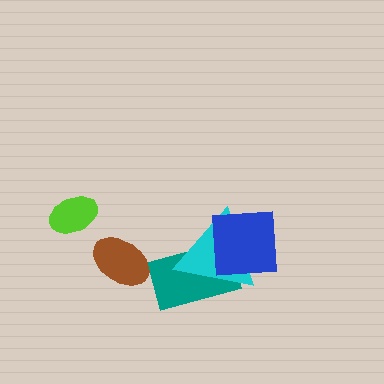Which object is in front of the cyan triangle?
The blue square is in front of the cyan triangle.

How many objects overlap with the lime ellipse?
0 objects overlap with the lime ellipse.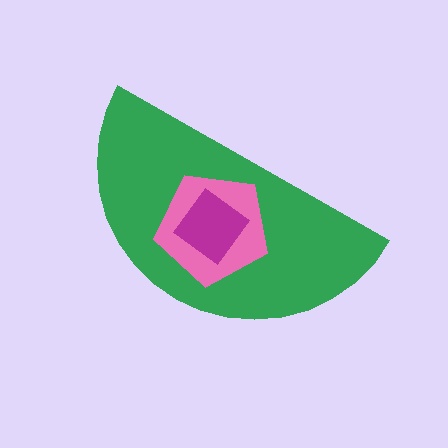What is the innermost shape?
The magenta diamond.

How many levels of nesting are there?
3.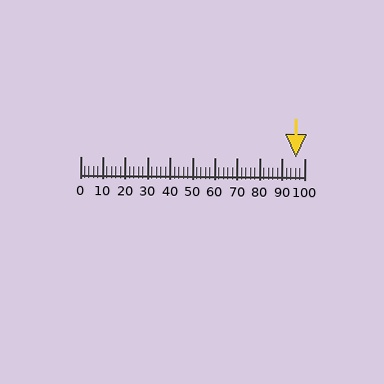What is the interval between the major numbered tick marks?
The major tick marks are spaced 10 units apart.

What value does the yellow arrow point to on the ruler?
The yellow arrow points to approximately 96.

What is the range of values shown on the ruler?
The ruler shows values from 0 to 100.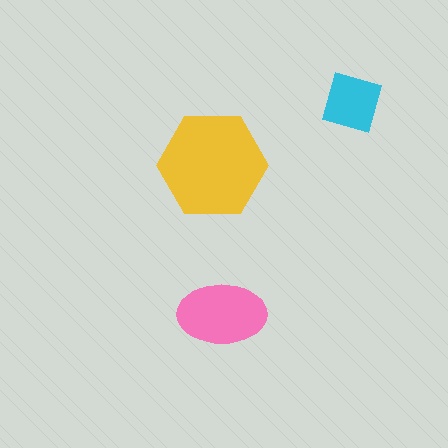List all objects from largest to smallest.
The yellow hexagon, the pink ellipse, the cyan diamond.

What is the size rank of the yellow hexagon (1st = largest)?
1st.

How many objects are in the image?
There are 3 objects in the image.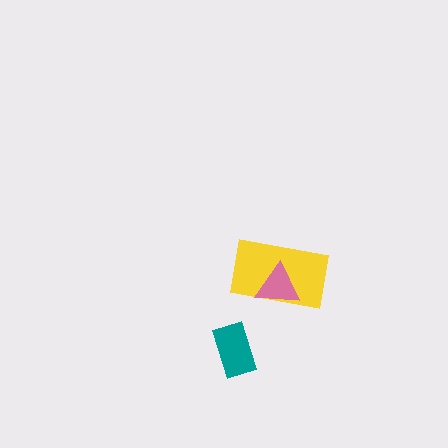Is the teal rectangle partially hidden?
No, no other shape covers it.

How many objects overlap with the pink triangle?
1 object overlaps with the pink triangle.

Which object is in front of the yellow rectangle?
The pink triangle is in front of the yellow rectangle.